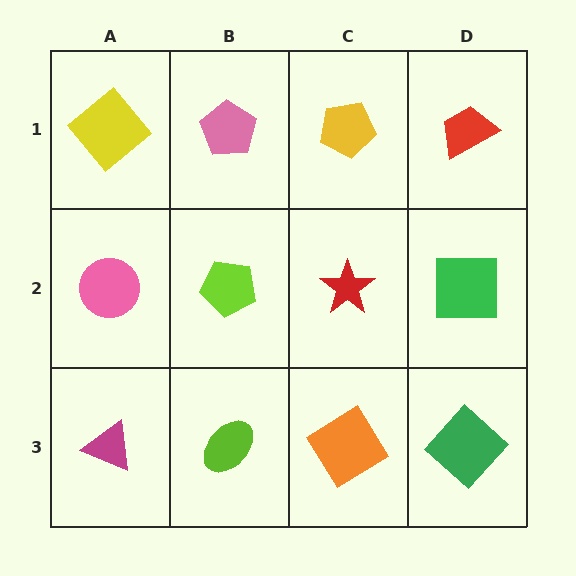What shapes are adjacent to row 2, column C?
A yellow pentagon (row 1, column C), an orange diamond (row 3, column C), a lime pentagon (row 2, column B), a green square (row 2, column D).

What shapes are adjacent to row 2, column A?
A yellow diamond (row 1, column A), a magenta triangle (row 3, column A), a lime pentagon (row 2, column B).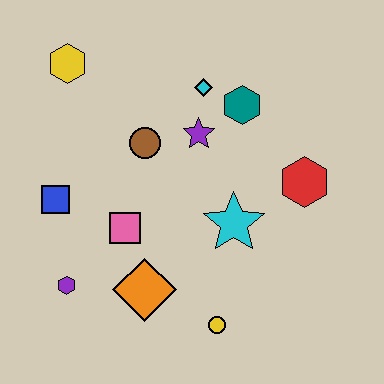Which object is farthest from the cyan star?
The yellow hexagon is farthest from the cyan star.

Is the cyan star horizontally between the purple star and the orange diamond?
No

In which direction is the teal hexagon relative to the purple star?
The teal hexagon is to the right of the purple star.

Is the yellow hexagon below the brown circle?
No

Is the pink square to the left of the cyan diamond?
Yes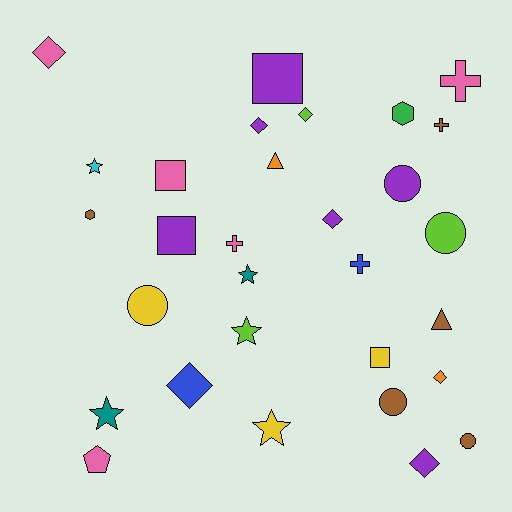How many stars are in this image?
There are 5 stars.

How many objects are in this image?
There are 30 objects.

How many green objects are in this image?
There is 1 green object.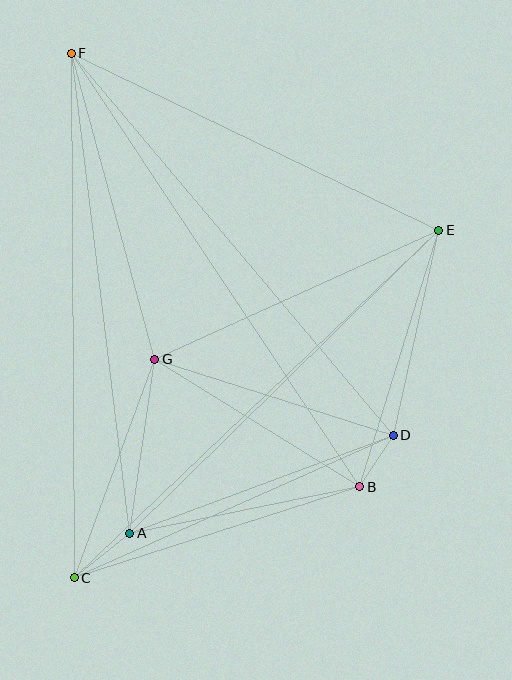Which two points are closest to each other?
Points B and D are closest to each other.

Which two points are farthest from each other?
Points C and F are farthest from each other.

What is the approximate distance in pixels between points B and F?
The distance between B and F is approximately 521 pixels.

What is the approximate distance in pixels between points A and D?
The distance between A and D is approximately 281 pixels.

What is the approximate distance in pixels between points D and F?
The distance between D and F is approximately 500 pixels.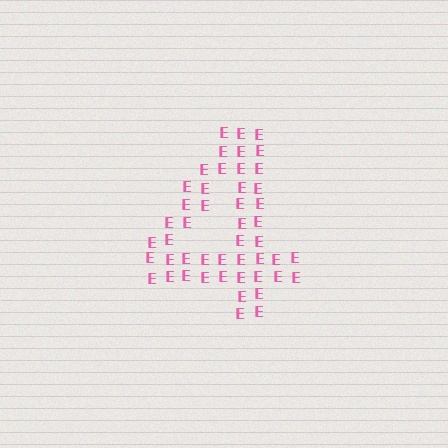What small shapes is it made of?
It is made of small letter E's.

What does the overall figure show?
The overall figure shows the digit 4.